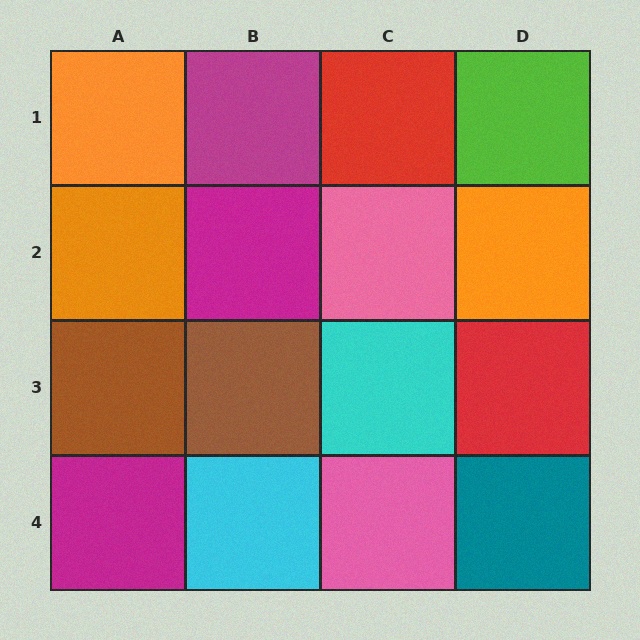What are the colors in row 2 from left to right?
Orange, magenta, pink, orange.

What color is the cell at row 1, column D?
Lime.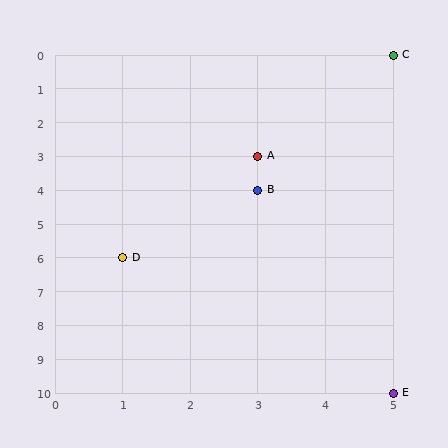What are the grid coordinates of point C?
Point C is at grid coordinates (5, 0).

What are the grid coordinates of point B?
Point B is at grid coordinates (3, 4).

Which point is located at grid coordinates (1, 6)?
Point D is at (1, 6).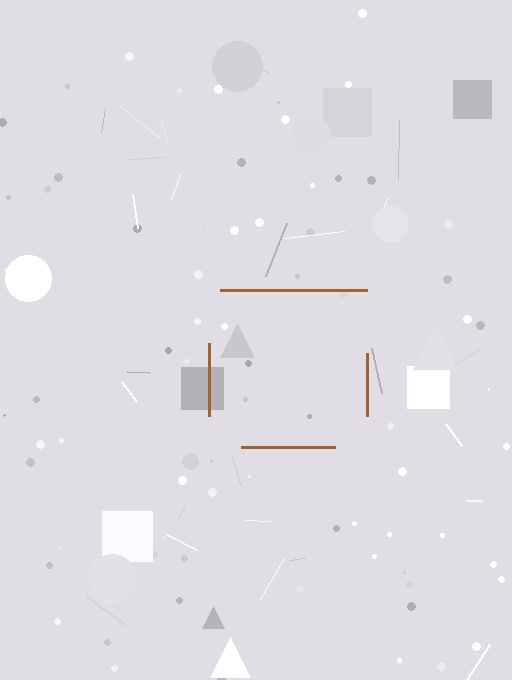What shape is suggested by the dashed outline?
The dashed outline suggests a square.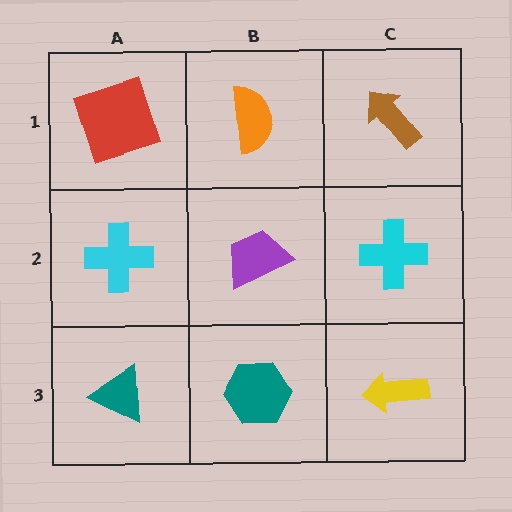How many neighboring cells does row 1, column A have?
2.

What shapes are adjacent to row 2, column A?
A red square (row 1, column A), a teal triangle (row 3, column A), a purple trapezoid (row 2, column B).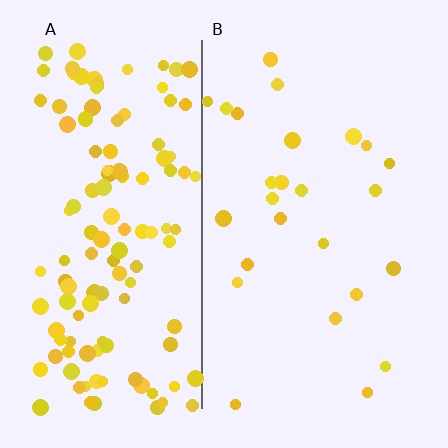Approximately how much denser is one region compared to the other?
Approximately 4.9× — region A over region B.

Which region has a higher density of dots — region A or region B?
A (the left).